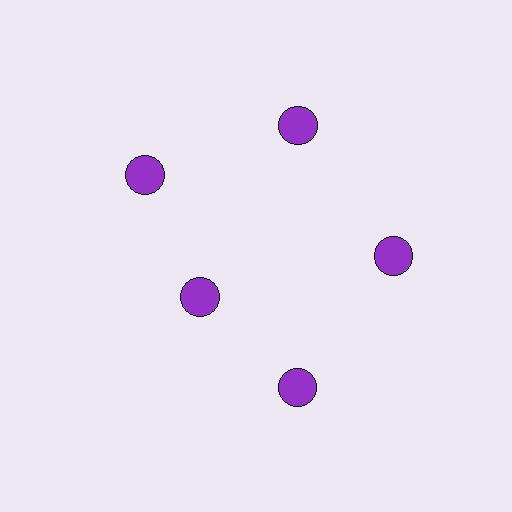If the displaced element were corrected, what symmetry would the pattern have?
It would have 5-fold rotational symmetry — the pattern would map onto itself every 72 degrees.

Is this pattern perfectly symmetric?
No. The 5 purple circles are arranged in a ring, but one element near the 8 o'clock position is pulled inward toward the center, breaking the 5-fold rotational symmetry.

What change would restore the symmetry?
The symmetry would be restored by moving it outward, back onto the ring so that all 5 circles sit at equal angles and equal distance from the center.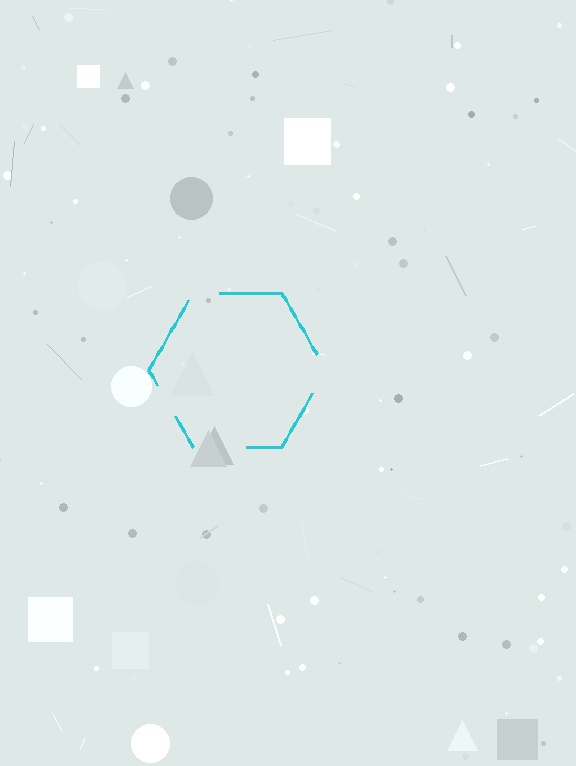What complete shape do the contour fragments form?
The contour fragments form a hexagon.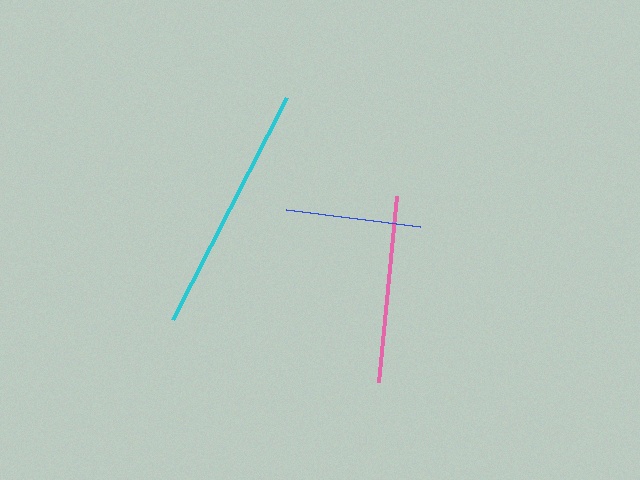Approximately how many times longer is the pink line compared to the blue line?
The pink line is approximately 1.4 times the length of the blue line.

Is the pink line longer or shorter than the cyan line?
The cyan line is longer than the pink line.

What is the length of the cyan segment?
The cyan segment is approximately 249 pixels long.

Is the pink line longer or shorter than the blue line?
The pink line is longer than the blue line.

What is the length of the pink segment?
The pink segment is approximately 186 pixels long.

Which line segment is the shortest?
The blue line is the shortest at approximately 134 pixels.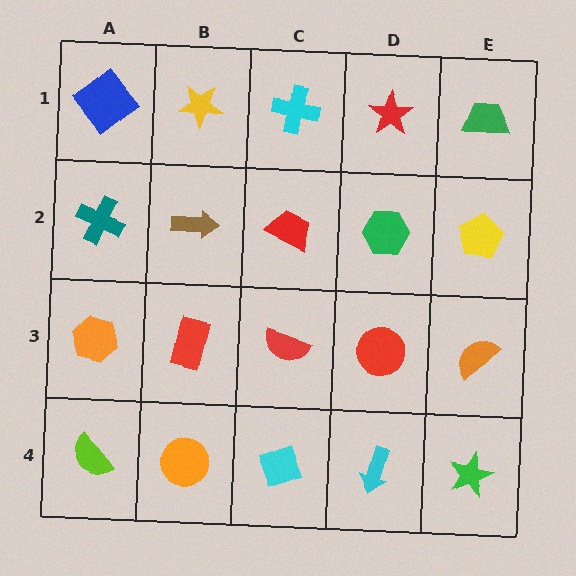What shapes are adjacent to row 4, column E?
An orange semicircle (row 3, column E), a cyan arrow (row 4, column D).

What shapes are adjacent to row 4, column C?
A red semicircle (row 3, column C), an orange circle (row 4, column B), a cyan arrow (row 4, column D).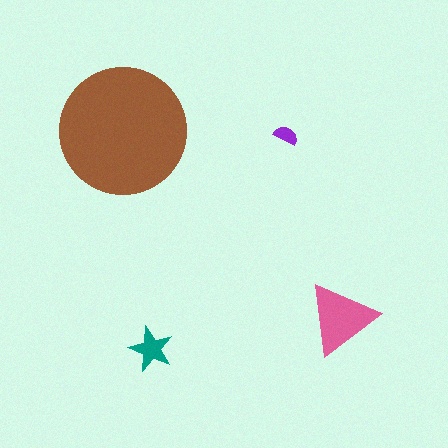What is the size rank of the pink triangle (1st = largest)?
2nd.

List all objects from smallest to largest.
The purple semicircle, the teal star, the pink triangle, the brown circle.